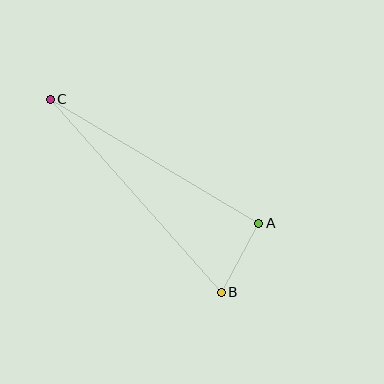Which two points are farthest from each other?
Points B and C are farthest from each other.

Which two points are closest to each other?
Points A and B are closest to each other.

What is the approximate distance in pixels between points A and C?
The distance between A and C is approximately 242 pixels.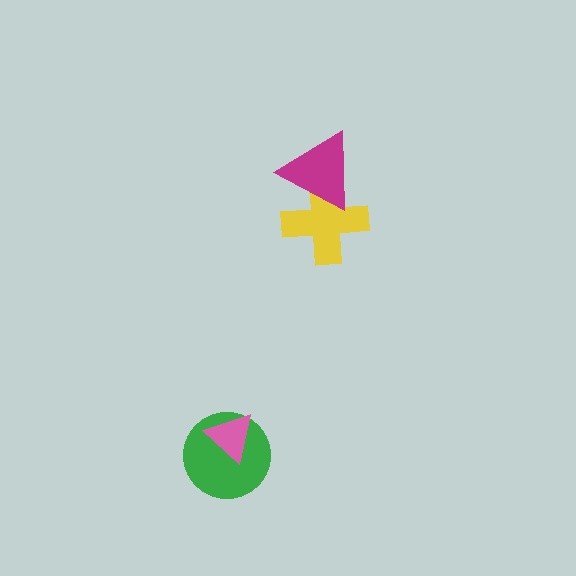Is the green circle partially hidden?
Yes, it is partially covered by another shape.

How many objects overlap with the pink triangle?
1 object overlaps with the pink triangle.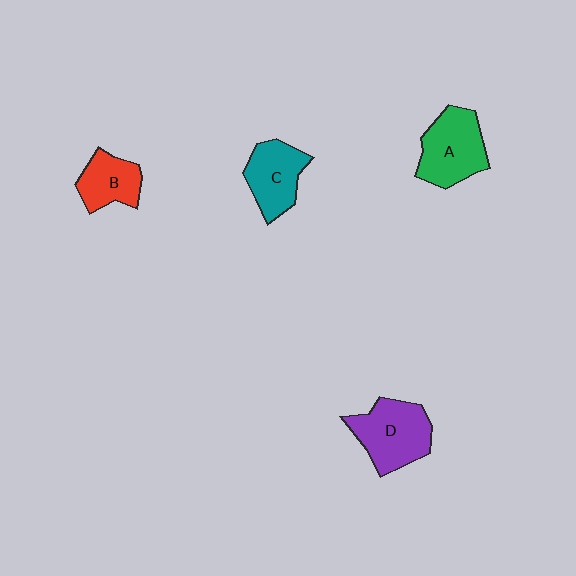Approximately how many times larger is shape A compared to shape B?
Approximately 1.5 times.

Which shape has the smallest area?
Shape B (red).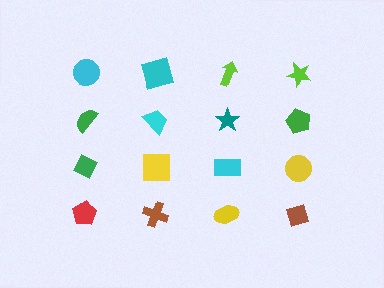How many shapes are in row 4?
4 shapes.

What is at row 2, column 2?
A cyan trapezoid.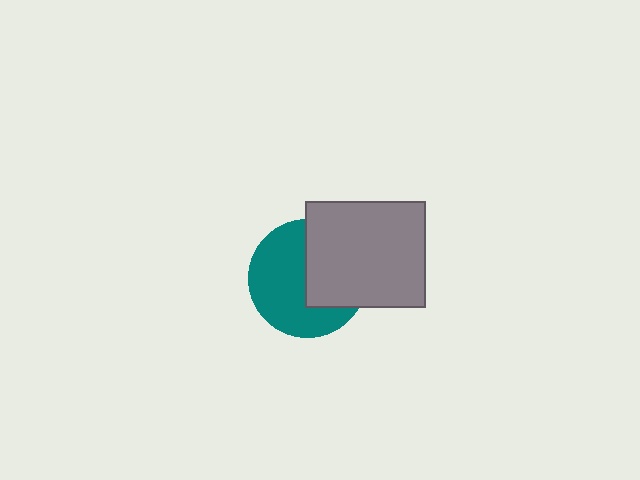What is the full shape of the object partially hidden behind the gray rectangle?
The partially hidden object is a teal circle.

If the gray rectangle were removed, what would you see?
You would see the complete teal circle.